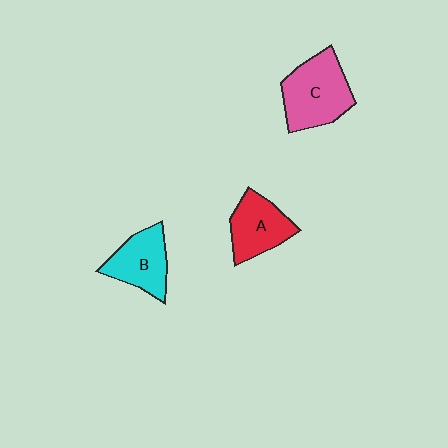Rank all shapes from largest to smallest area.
From largest to smallest: C (pink), A (red), B (cyan).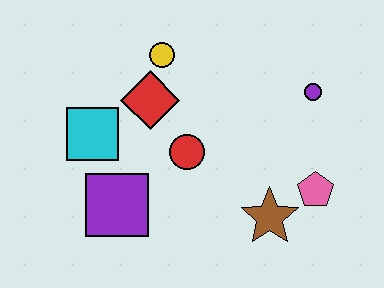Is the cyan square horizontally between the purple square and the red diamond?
No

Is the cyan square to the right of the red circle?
No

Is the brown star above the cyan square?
No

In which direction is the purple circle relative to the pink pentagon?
The purple circle is above the pink pentagon.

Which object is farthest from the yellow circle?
The pink pentagon is farthest from the yellow circle.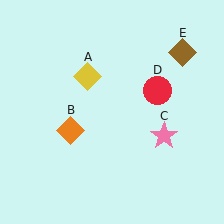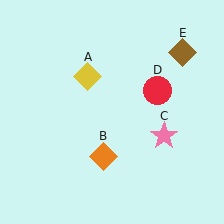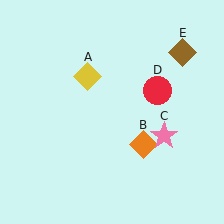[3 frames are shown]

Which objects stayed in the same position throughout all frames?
Yellow diamond (object A) and pink star (object C) and red circle (object D) and brown diamond (object E) remained stationary.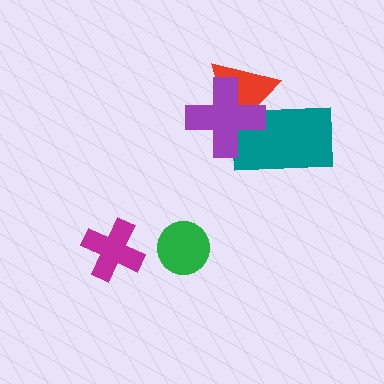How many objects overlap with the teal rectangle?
2 objects overlap with the teal rectangle.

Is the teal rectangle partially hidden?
Yes, it is partially covered by another shape.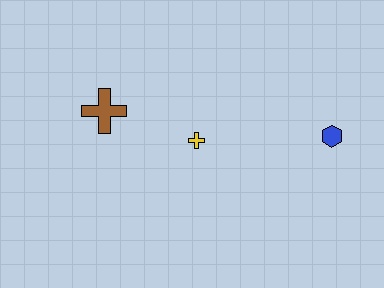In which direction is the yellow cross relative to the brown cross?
The yellow cross is to the right of the brown cross.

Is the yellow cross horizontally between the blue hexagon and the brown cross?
Yes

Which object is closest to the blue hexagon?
The yellow cross is closest to the blue hexagon.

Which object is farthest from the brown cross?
The blue hexagon is farthest from the brown cross.